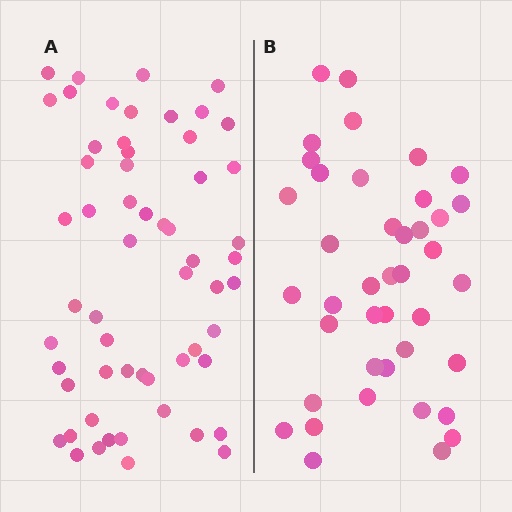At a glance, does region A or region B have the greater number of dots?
Region A (the left region) has more dots.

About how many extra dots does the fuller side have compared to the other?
Region A has approximately 15 more dots than region B.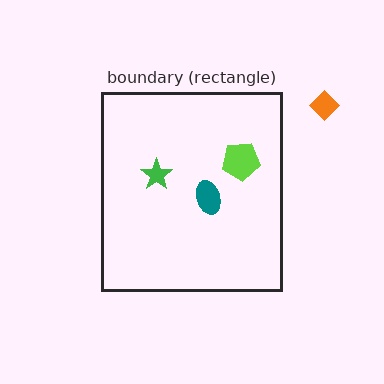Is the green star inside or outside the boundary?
Inside.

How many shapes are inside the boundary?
3 inside, 1 outside.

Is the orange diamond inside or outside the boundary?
Outside.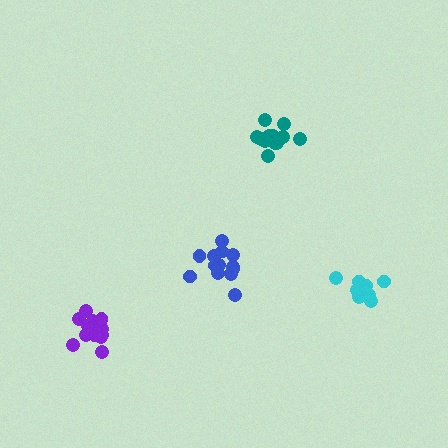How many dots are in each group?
Group 1: 12 dots, Group 2: 14 dots, Group 3: 14 dots, Group 4: 13 dots (53 total).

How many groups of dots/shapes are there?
There are 4 groups.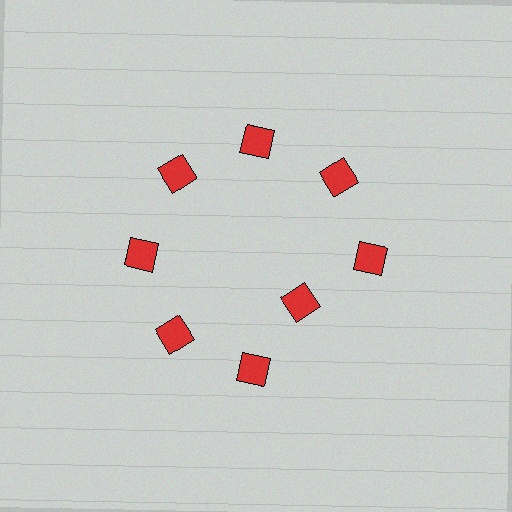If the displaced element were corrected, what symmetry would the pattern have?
It would have 8-fold rotational symmetry — the pattern would map onto itself every 45 degrees.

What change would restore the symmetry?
The symmetry would be restored by moving it outward, back onto the ring so that all 8 diamonds sit at equal angles and equal distance from the center.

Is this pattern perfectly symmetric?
No. The 8 red diamonds are arranged in a ring, but one element near the 4 o'clock position is pulled inward toward the center, breaking the 8-fold rotational symmetry.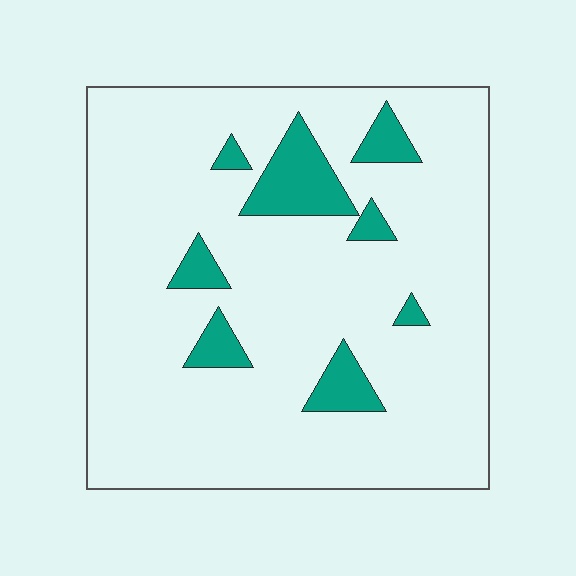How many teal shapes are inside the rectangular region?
8.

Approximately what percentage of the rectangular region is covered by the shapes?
Approximately 10%.